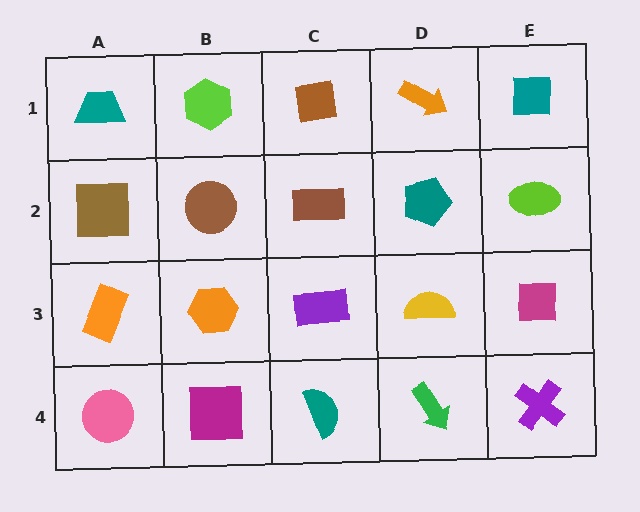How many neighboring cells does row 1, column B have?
3.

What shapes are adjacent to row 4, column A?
An orange rectangle (row 3, column A), a magenta square (row 4, column B).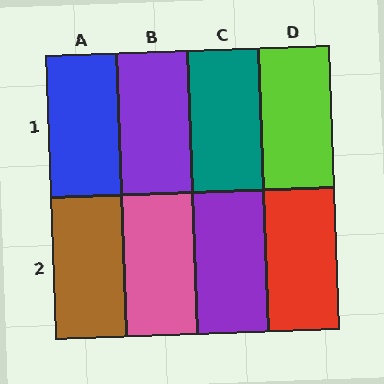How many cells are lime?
1 cell is lime.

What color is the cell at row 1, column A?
Blue.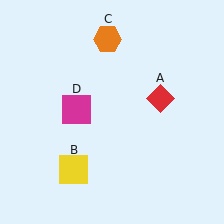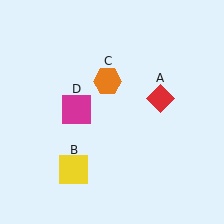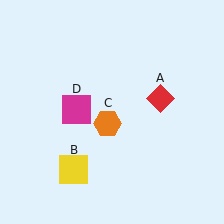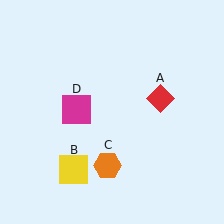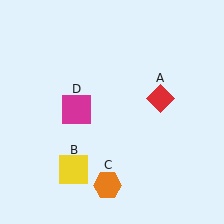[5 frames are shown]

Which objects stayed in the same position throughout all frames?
Red diamond (object A) and yellow square (object B) and magenta square (object D) remained stationary.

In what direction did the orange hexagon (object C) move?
The orange hexagon (object C) moved down.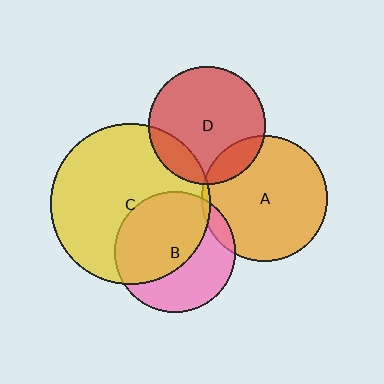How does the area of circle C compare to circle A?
Approximately 1.6 times.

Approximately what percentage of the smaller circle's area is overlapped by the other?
Approximately 5%.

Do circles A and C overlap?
Yes.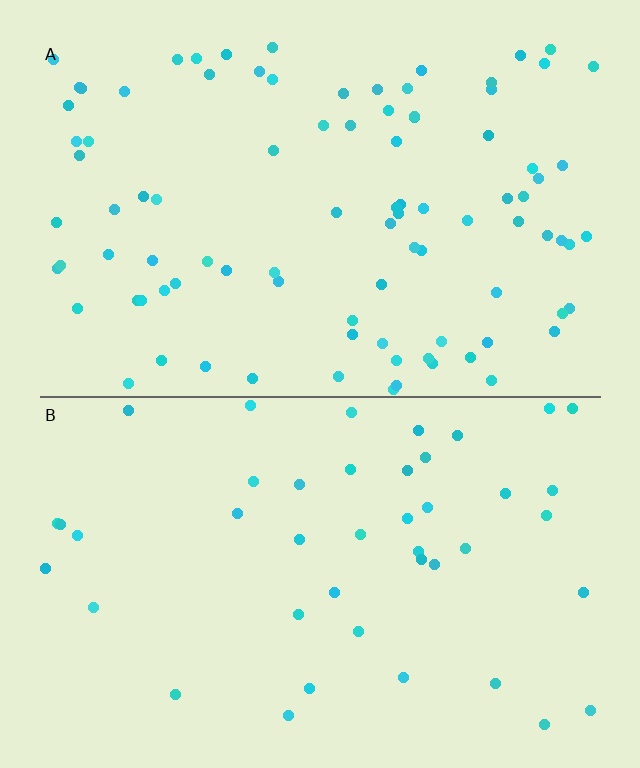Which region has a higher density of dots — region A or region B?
A (the top).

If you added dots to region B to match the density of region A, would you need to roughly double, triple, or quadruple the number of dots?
Approximately double.